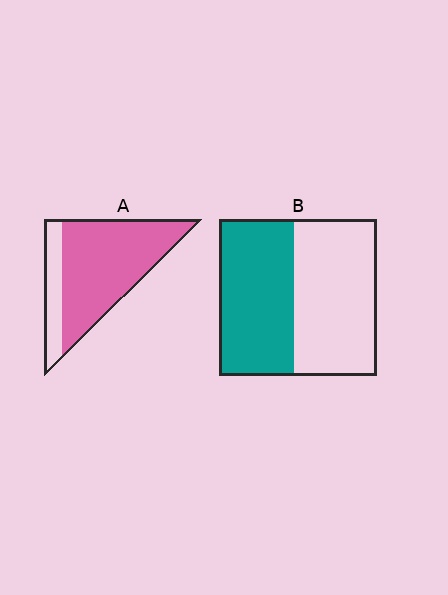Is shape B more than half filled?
Roughly half.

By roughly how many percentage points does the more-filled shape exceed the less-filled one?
By roughly 30 percentage points (A over B).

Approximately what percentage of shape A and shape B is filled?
A is approximately 80% and B is approximately 45%.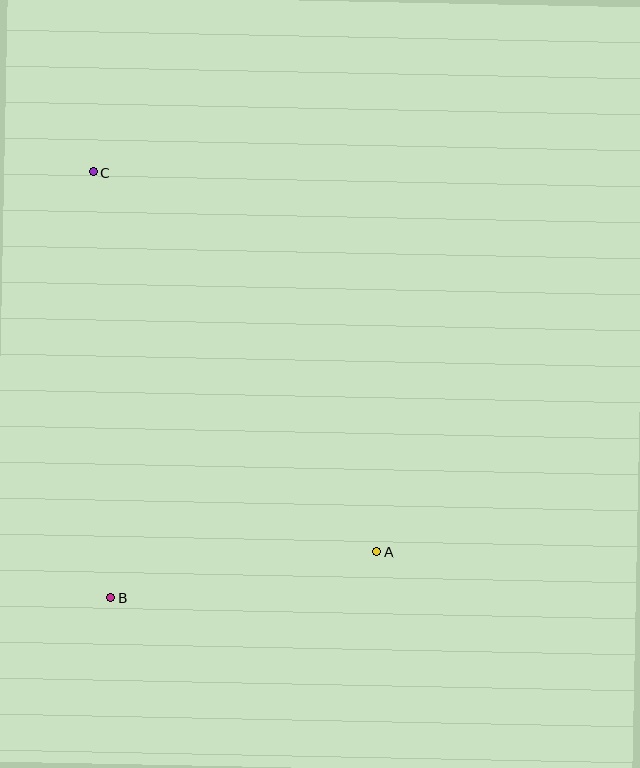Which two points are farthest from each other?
Points A and C are farthest from each other.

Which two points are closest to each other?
Points A and B are closest to each other.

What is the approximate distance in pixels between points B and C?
The distance between B and C is approximately 426 pixels.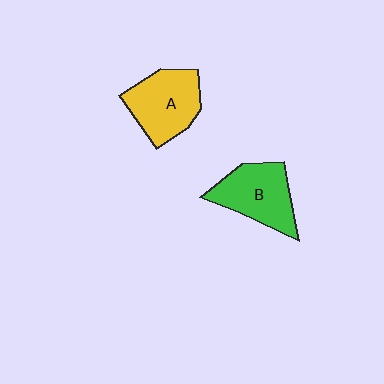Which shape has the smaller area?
Shape B (green).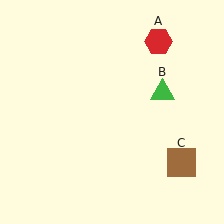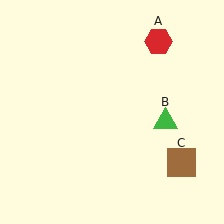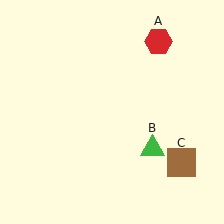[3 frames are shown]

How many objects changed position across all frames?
1 object changed position: green triangle (object B).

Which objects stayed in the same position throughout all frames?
Red hexagon (object A) and brown square (object C) remained stationary.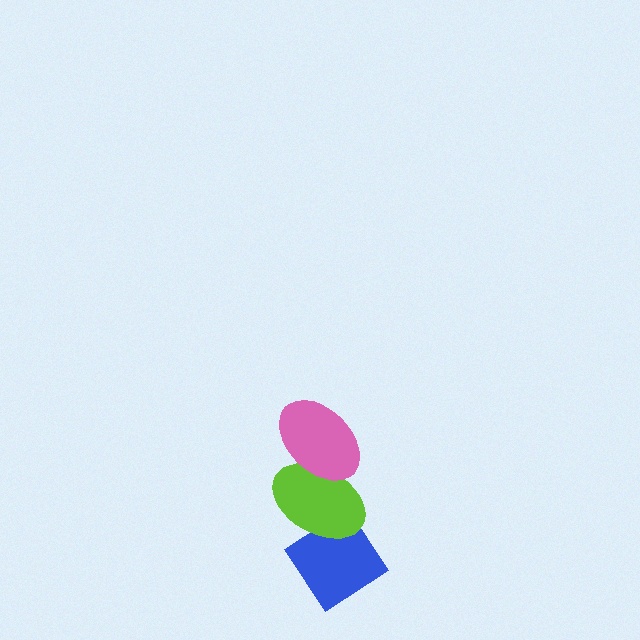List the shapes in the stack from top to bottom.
From top to bottom: the pink ellipse, the lime ellipse, the blue diamond.